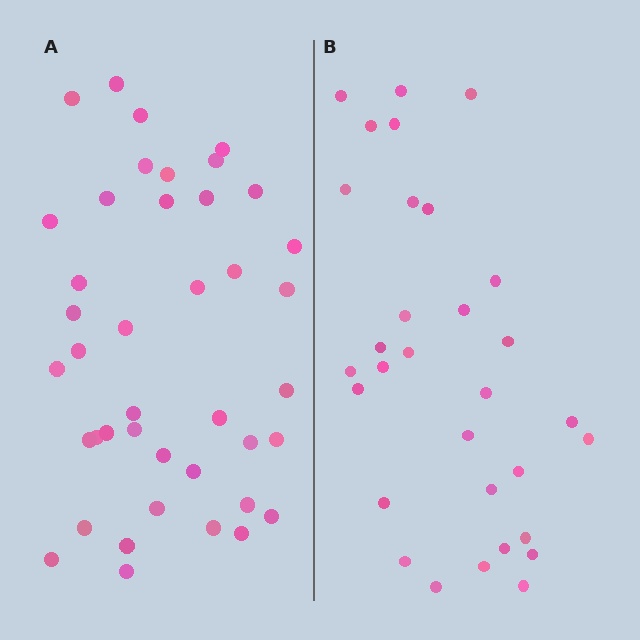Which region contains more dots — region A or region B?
Region A (the left region) has more dots.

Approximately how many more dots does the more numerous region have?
Region A has roughly 10 or so more dots than region B.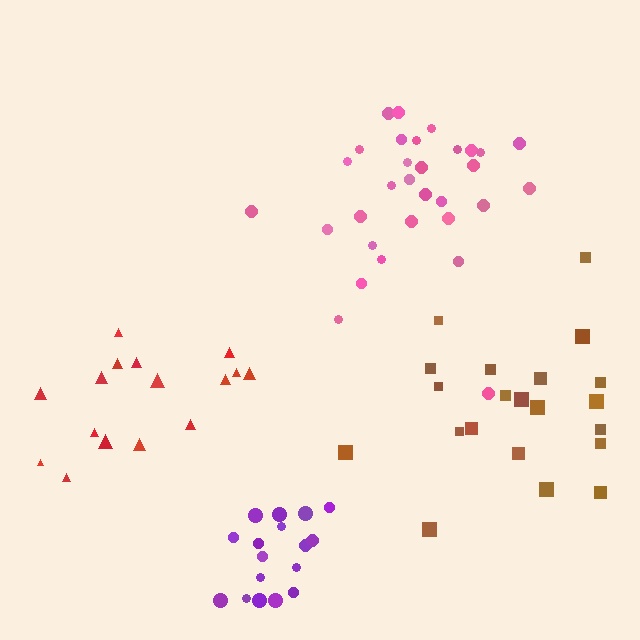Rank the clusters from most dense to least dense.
purple, pink, red, brown.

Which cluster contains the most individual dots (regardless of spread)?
Pink (31).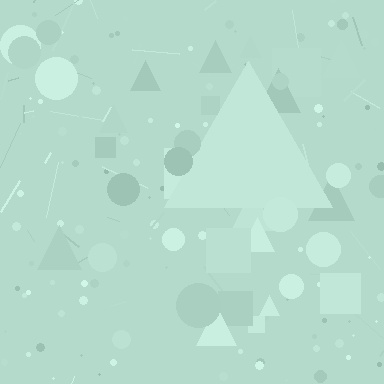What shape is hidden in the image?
A triangle is hidden in the image.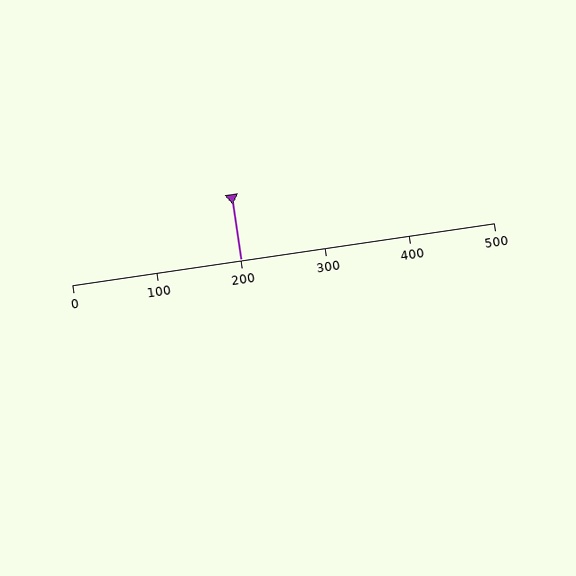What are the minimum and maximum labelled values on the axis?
The axis runs from 0 to 500.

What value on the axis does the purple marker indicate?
The marker indicates approximately 200.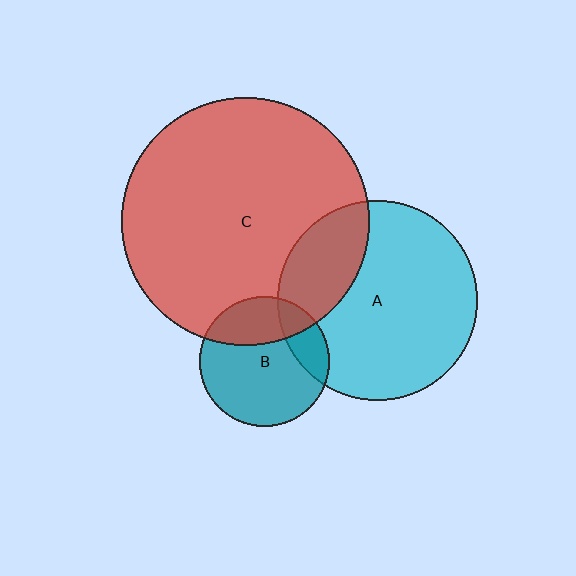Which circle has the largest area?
Circle C (red).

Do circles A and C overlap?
Yes.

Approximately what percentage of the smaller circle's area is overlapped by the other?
Approximately 25%.